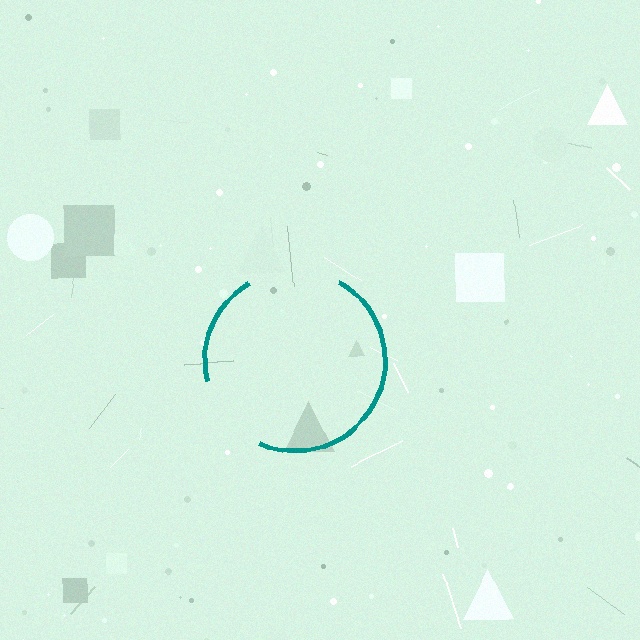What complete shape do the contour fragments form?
The contour fragments form a circle.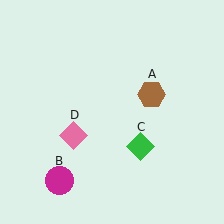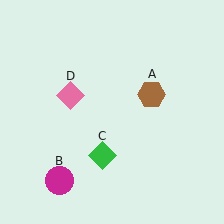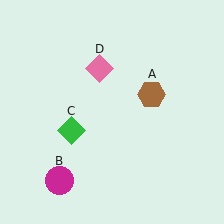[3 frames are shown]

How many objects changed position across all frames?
2 objects changed position: green diamond (object C), pink diamond (object D).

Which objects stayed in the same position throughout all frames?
Brown hexagon (object A) and magenta circle (object B) remained stationary.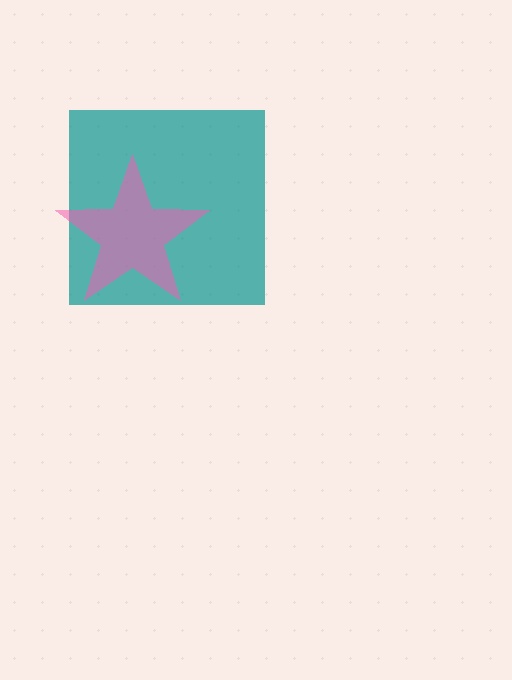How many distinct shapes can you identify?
There are 2 distinct shapes: a teal square, a pink star.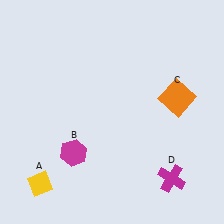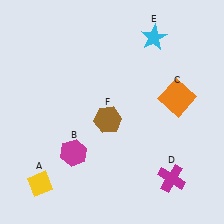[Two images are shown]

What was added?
A cyan star (E), a brown hexagon (F) were added in Image 2.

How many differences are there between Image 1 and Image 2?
There are 2 differences between the two images.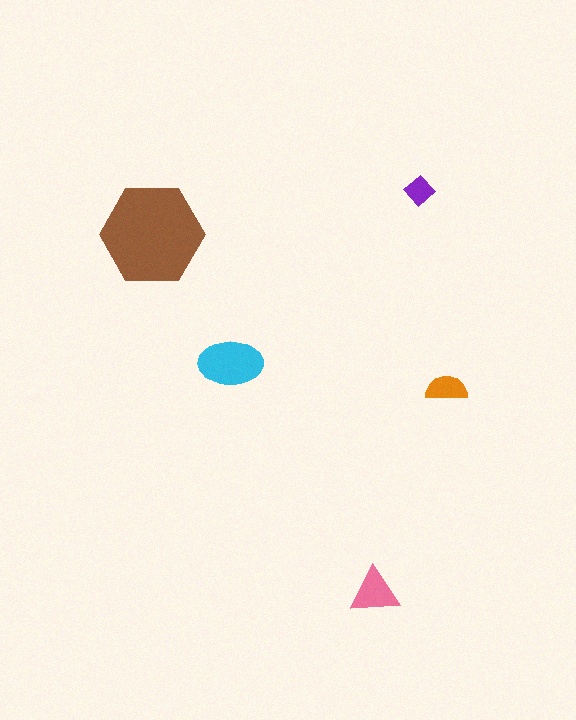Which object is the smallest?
The purple diamond.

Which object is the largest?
The brown hexagon.